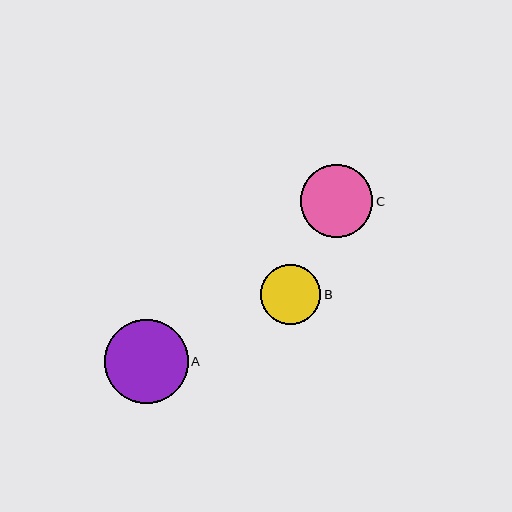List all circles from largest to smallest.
From largest to smallest: A, C, B.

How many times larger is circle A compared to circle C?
Circle A is approximately 1.1 times the size of circle C.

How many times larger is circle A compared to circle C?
Circle A is approximately 1.1 times the size of circle C.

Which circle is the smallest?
Circle B is the smallest with a size of approximately 60 pixels.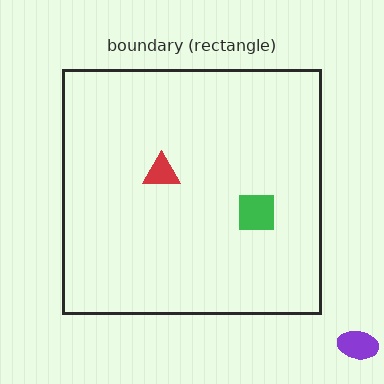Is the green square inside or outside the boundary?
Inside.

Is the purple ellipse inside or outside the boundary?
Outside.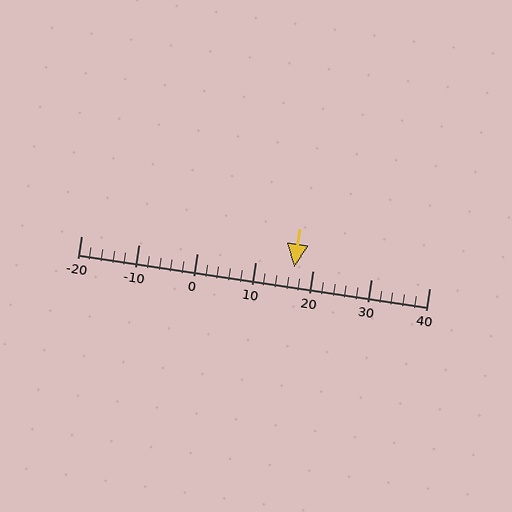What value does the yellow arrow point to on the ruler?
The yellow arrow points to approximately 17.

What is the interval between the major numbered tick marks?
The major tick marks are spaced 10 units apart.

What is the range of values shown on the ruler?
The ruler shows values from -20 to 40.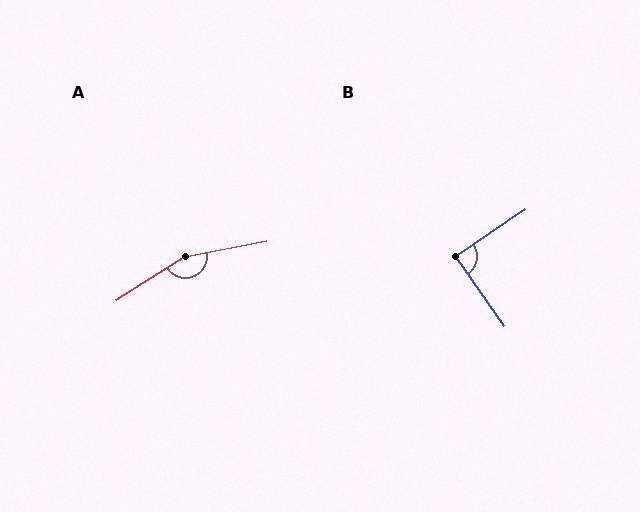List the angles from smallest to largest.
B (89°), A (159°).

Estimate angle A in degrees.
Approximately 159 degrees.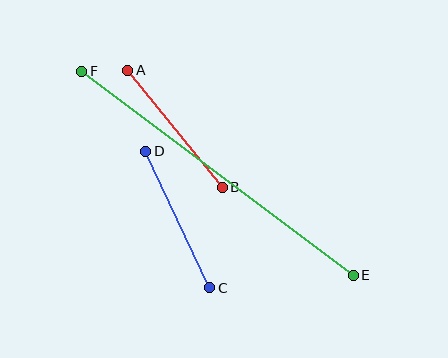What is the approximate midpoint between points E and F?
The midpoint is at approximately (217, 173) pixels.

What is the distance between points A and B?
The distance is approximately 150 pixels.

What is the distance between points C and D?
The distance is approximately 151 pixels.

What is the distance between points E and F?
The distance is approximately 340 pixels.